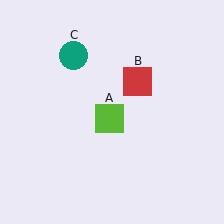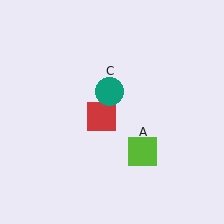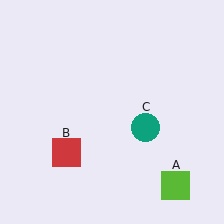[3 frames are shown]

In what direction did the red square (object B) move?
The red square (object B) moved down and to the left.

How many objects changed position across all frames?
3 objects changed position: lime square (object A), red square (object B), teal circle (object C).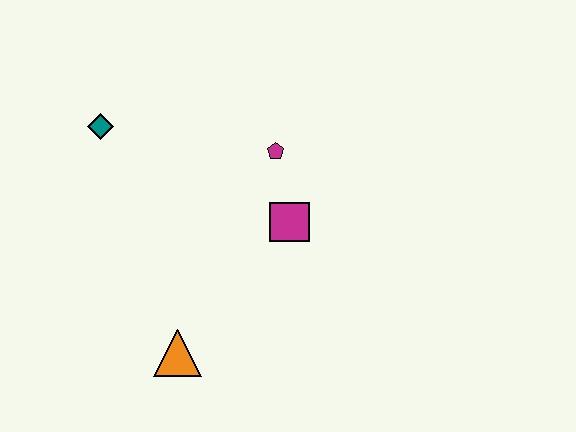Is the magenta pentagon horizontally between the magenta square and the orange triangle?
Yes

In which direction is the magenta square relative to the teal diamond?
The magenta square is to the right of the teal diamond.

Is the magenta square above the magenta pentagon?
No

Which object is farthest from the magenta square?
The teal diamond is farthest from the magenta square.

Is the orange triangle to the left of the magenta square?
Yes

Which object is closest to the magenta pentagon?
The magenta square is closest to the magenta pentagon.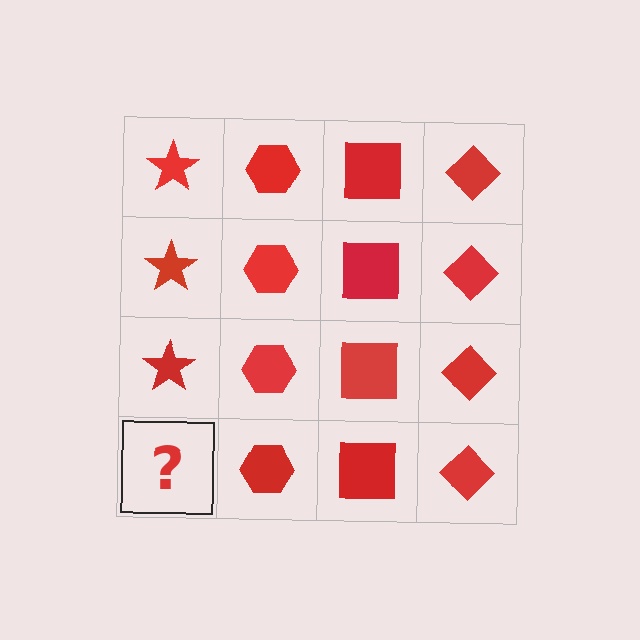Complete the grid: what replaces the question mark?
The question mark should be replaced with a red star.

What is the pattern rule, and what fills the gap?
The rule is that each column has a consistent shape. The gap should be filled with a red star.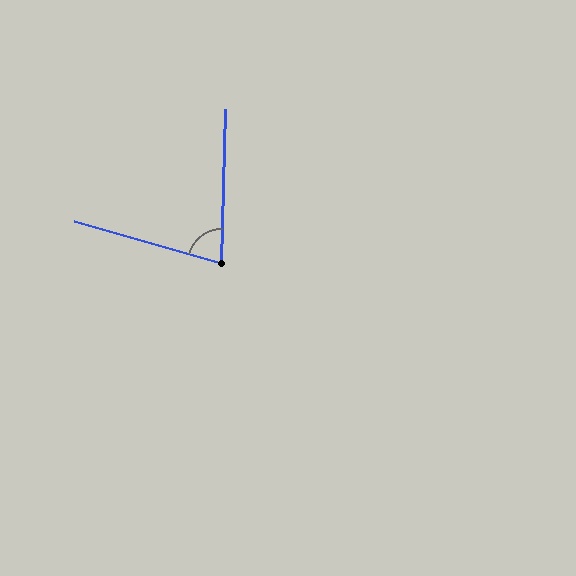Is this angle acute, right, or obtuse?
It is acute.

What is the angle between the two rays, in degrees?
Approximately 76 degrees.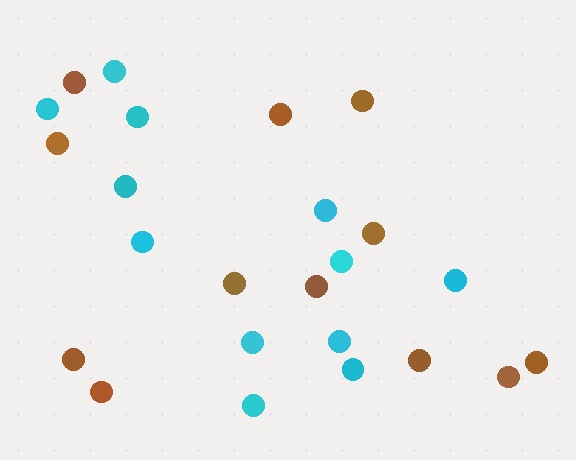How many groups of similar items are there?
There are 2 groups: one group of cyan circles (12) and one group of brown circles (12).